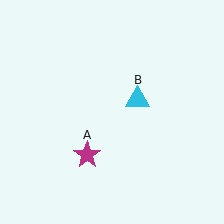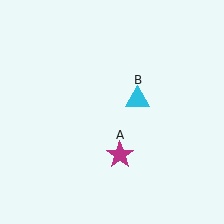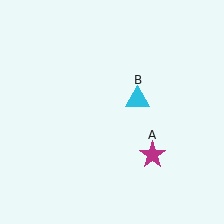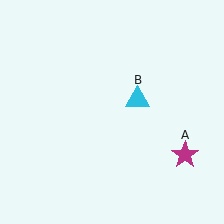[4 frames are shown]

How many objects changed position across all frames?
1 object changed position: magenta star (object A).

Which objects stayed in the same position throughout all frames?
Cyan triangle (object B) remained stationary.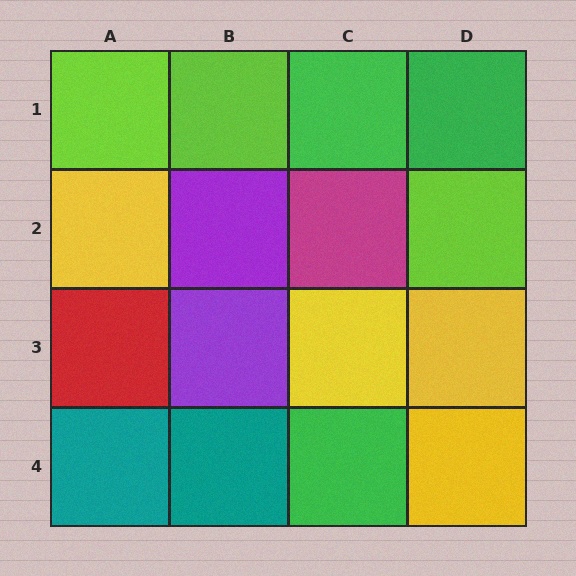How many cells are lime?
3 cells are lime.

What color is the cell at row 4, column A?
Teal.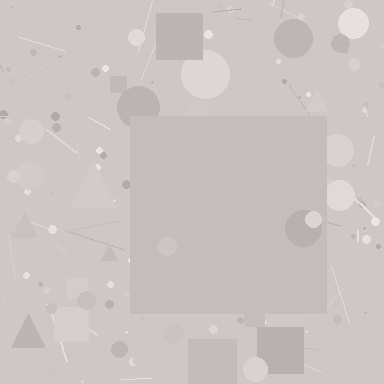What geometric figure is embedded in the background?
A square is embedded in the background.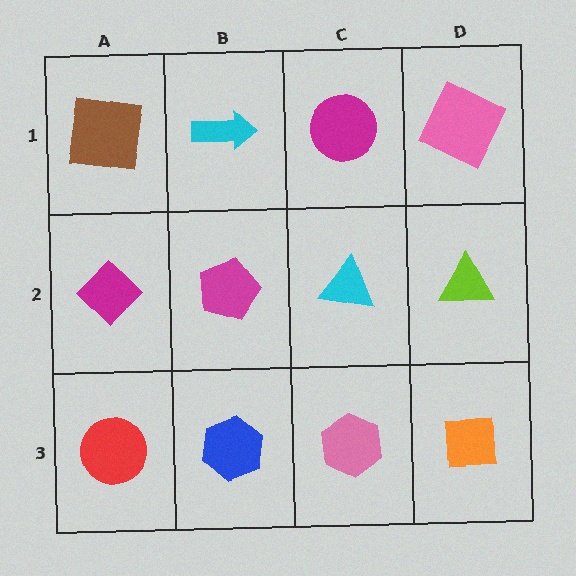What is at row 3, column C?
A pink hexagon.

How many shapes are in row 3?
4 shapes.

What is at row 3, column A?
A red circle.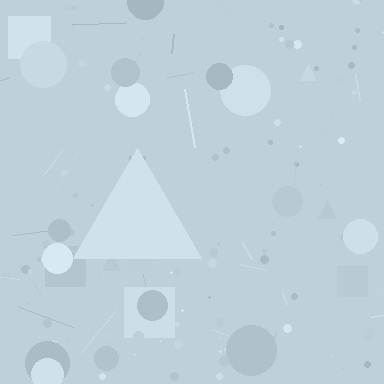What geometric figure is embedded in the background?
A triangle is embedded in the background.